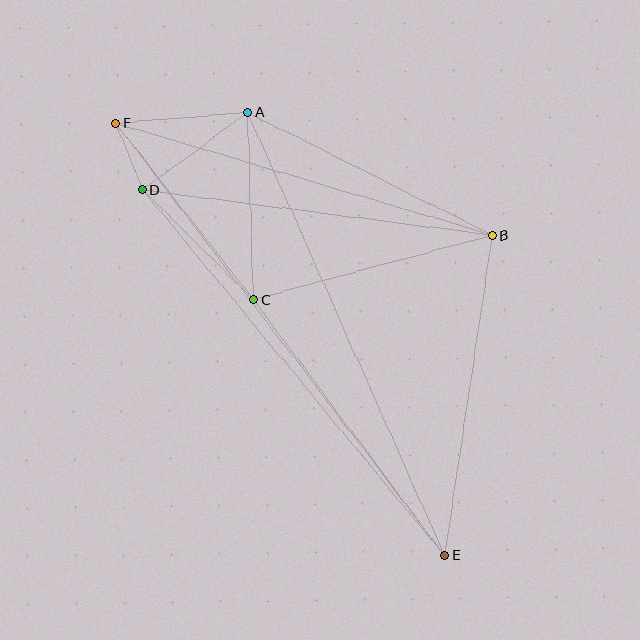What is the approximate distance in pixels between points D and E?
The distance between D and E is approximately 474 pixels.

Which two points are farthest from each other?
Points E and F are farthest from each other.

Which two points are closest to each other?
Points D and F are closest to each other.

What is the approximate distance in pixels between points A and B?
The distance between A and B is approximately 274 pixels.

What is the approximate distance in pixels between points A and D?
The distance between A and D is approximately 131 pixels.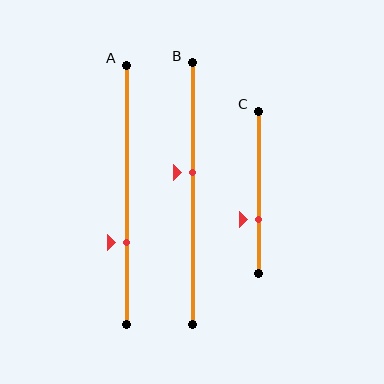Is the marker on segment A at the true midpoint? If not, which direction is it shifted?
No, the marker on segment A is shifted downward by about 18% of the segment length.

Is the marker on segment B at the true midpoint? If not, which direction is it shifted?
No, the marker on segment B is shifted upward by about 8% of the segment length.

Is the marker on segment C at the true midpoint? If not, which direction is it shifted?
No, the marker on segment C is shifted downward by about 17% of the segment length.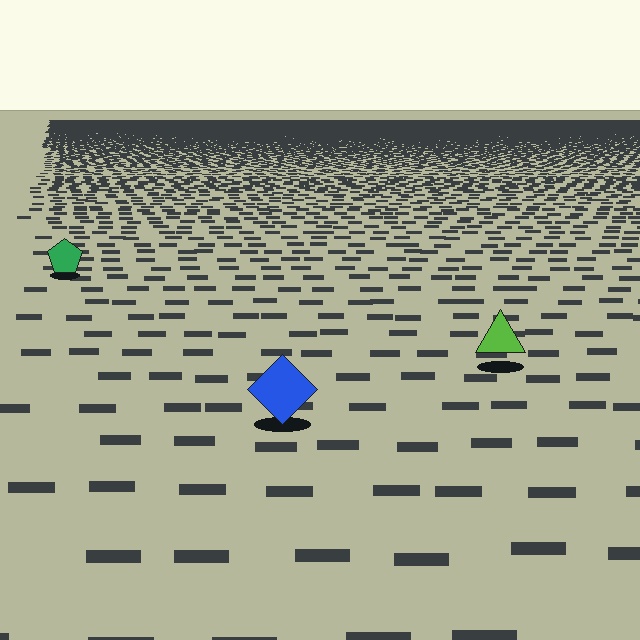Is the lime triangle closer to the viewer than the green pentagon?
Yes. The lime triangle is closer — you can tell from the texture gradient: the ground texture is coarser near it.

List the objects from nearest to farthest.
From nearest to farthest: the blue diamond, the lime triangle, the green pentagon.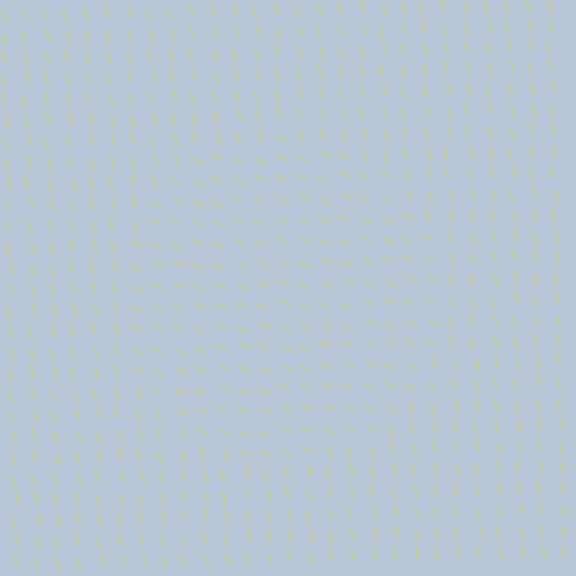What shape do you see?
I see a circle.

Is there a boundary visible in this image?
Yes, there is a texture boundary formed by a change in line orientation.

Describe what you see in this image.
The image is filled with small yellow line segments. A circle region in the image has lines oriented differently from the surrounding lines, creating a visible texture boundary.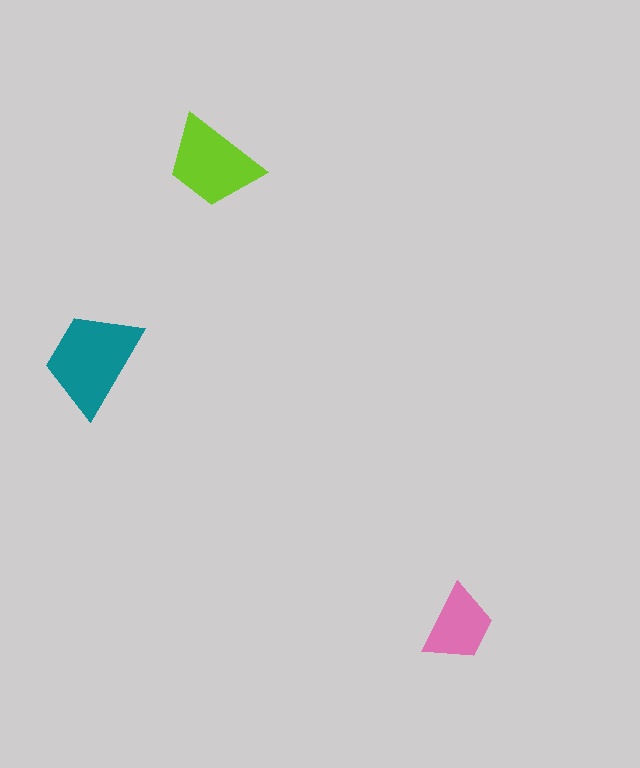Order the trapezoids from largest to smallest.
the teal one, the lime one, the pink one.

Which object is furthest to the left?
The teal trapezoid is leftmost.